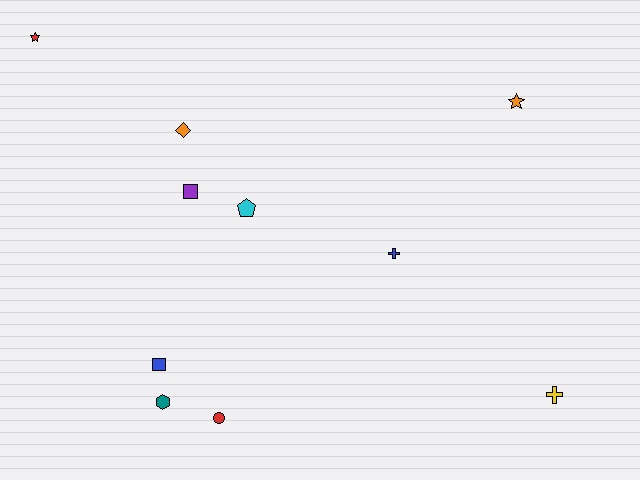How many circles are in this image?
There is 1 circle.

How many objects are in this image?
There are 10 objects.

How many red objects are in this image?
There are 2 red objects.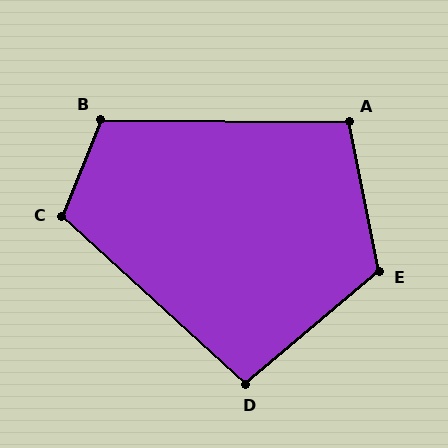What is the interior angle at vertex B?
Approximately 111 degrees (obtuse).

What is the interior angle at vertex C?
Approximately 111 degrees (obtuse).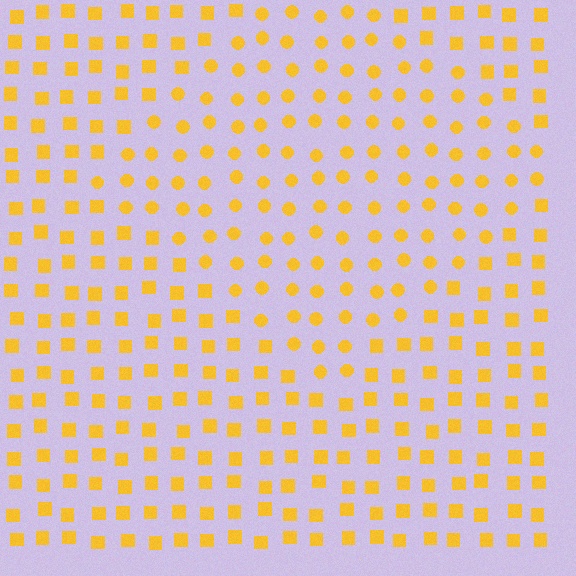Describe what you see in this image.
The image is filled with small yellow elements arranged in a uniform grid. A diamond-shaped region contains circles, while the surrounding area contains squares. The boundary is defined purely by the change in element shape.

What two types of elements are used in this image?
The image uses circles inside the diamond region and squares outside it.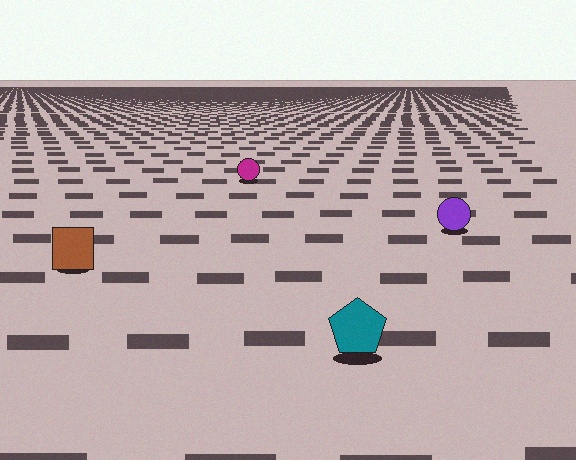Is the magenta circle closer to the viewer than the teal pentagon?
No. The teal pentagon is closer — you can tell from the texture gradient: the ground texture is coarser near it.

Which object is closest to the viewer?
The teal pentagon is closest. The texture marks near it are larger and more spread out.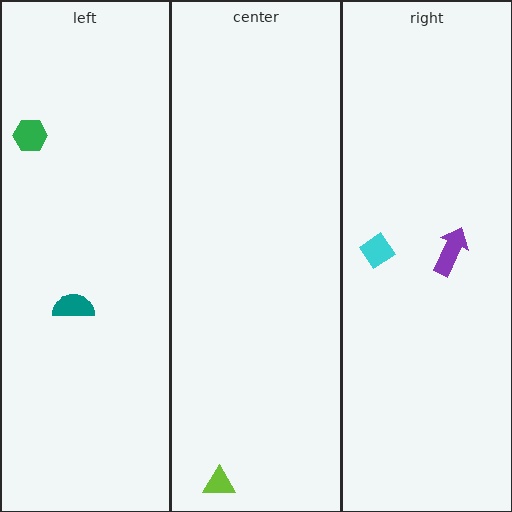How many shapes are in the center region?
1.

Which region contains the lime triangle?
The center region.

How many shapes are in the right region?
2.